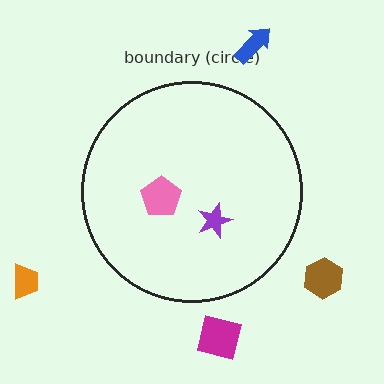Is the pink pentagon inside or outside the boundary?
Inside.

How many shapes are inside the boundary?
2 inside, 4 outside.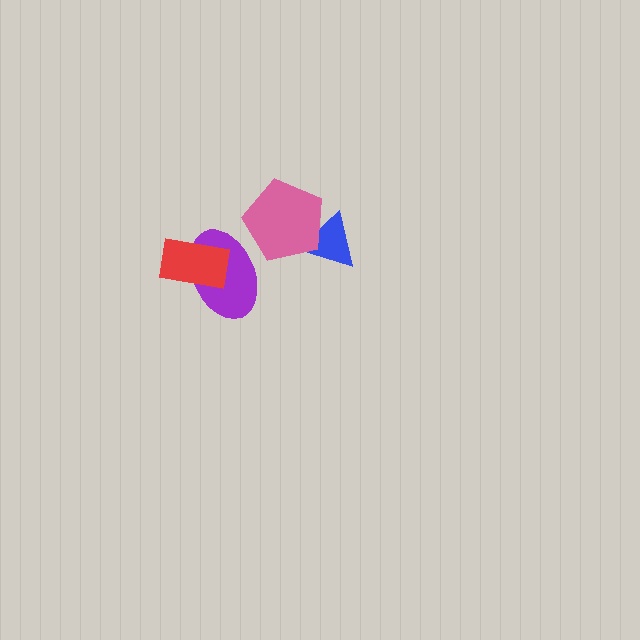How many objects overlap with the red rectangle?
1 object overlaps with the red rectangle.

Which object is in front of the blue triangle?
The pink pentagon is in front of the blue triangle.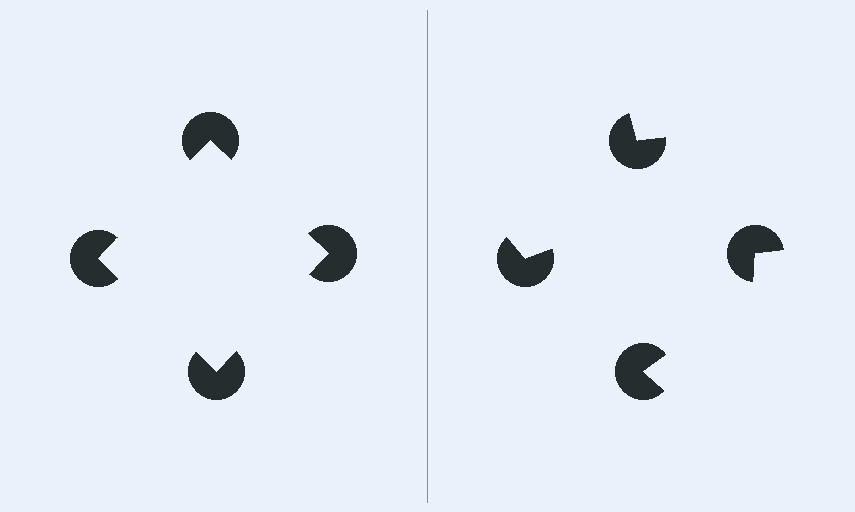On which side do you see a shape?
An illusory square appears on the left side. On the right side the wedge cuts are rotated, so no coherent shape forms.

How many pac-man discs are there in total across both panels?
8 — 4 on each side.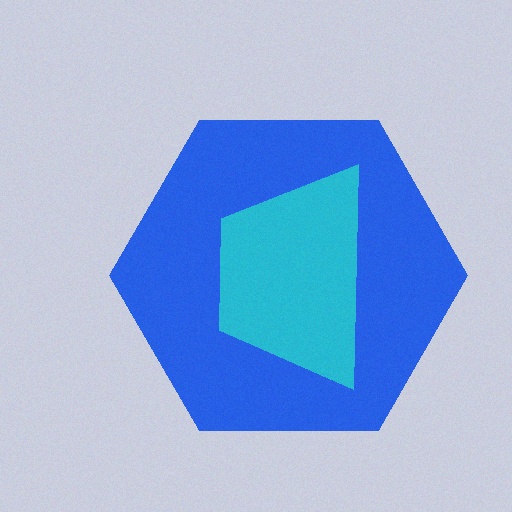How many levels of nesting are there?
2.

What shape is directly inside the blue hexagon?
The cyan trapezoid.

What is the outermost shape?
The blue hexagon.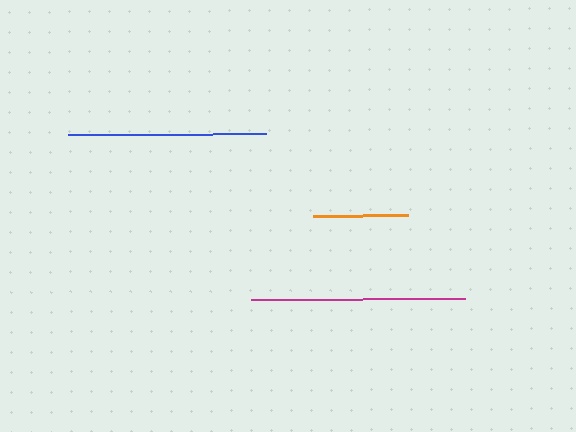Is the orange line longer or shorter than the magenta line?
The magenta line is longer than the orange line.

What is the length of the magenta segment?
The magenta segment is approximately 214 pixels long.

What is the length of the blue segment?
The blue segment is approximately 198 pixels long.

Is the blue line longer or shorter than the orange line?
The blue line is longer than the orange line.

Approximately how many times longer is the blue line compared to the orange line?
The blue line is approximately 2.1 times the length of the orange line.